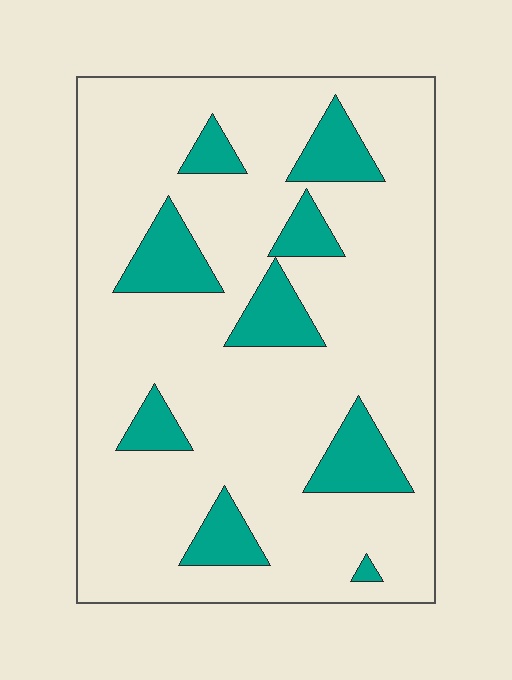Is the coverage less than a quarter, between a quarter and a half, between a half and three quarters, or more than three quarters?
Less than a quarter.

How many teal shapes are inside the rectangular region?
9.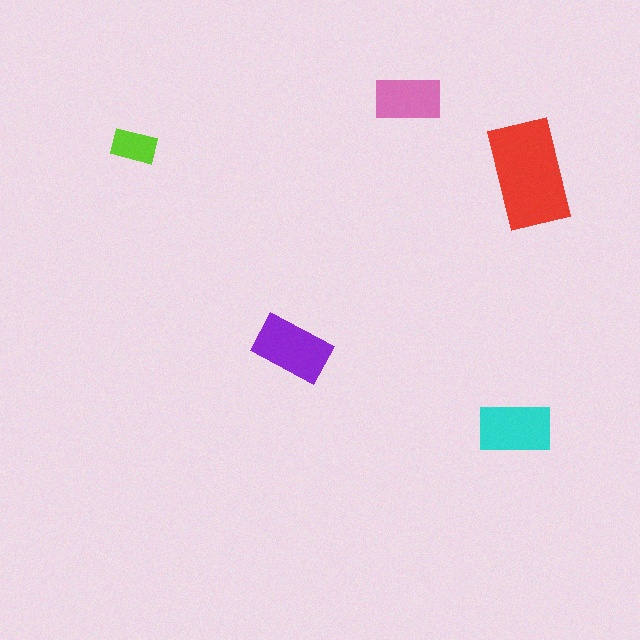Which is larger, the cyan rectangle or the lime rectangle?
The cyan one.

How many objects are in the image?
There are 5 objects in the image.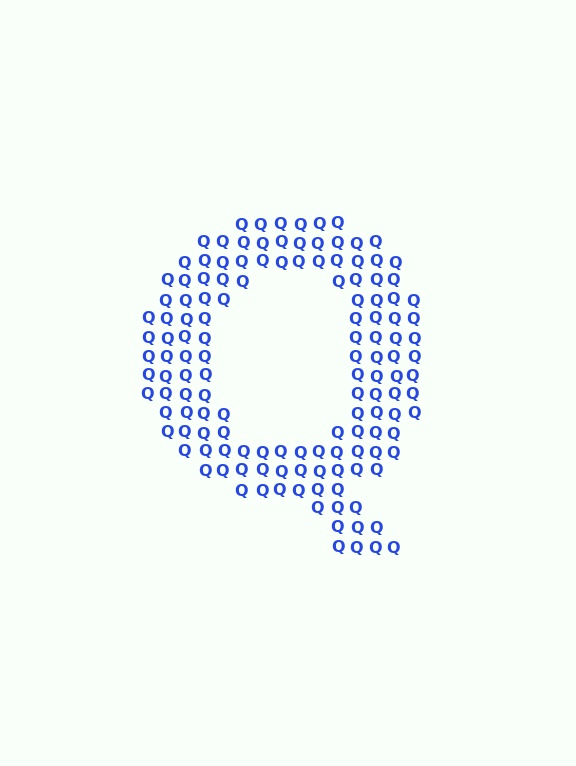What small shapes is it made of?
It is made of small letter Q's.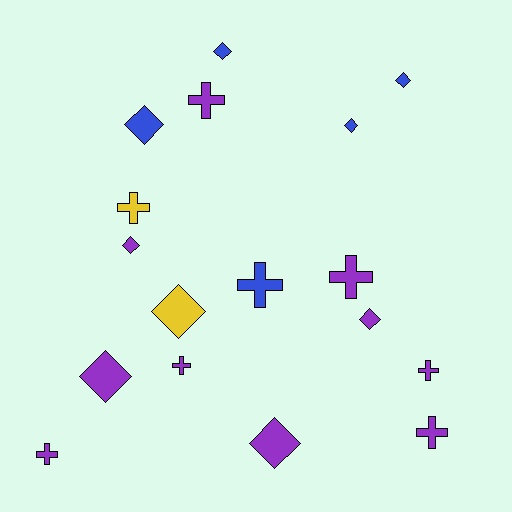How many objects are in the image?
There are 17 objects.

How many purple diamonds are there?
There are 4 purple diamonds.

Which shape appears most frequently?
Diamond, with 9 objects.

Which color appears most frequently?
Purple, with 10 objects.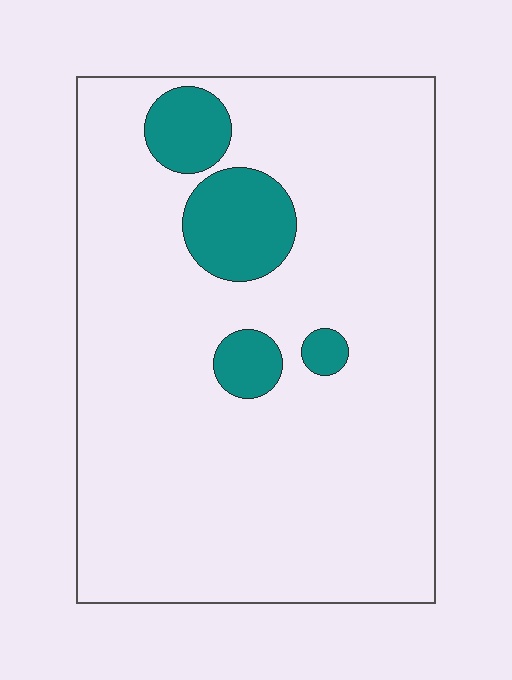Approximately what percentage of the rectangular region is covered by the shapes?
Approximately 10%.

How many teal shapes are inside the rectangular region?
4.